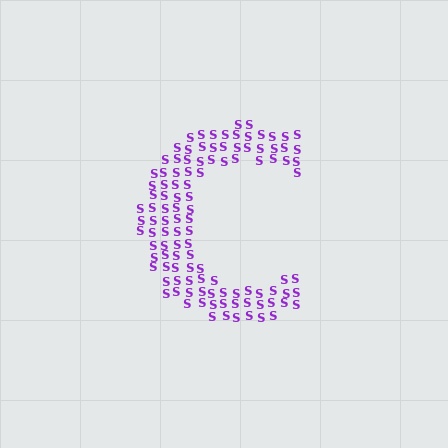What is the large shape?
The large shape is the letter C.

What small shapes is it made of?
It is made of small letter S's.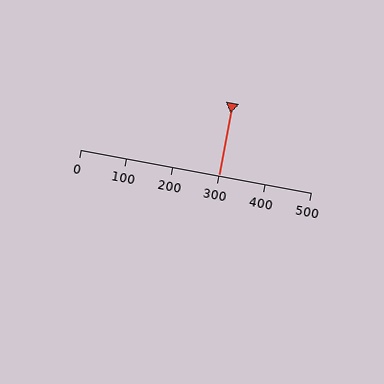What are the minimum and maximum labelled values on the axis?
The axis runs from 0 to 500.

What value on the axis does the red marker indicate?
The marker indicates approximately 300.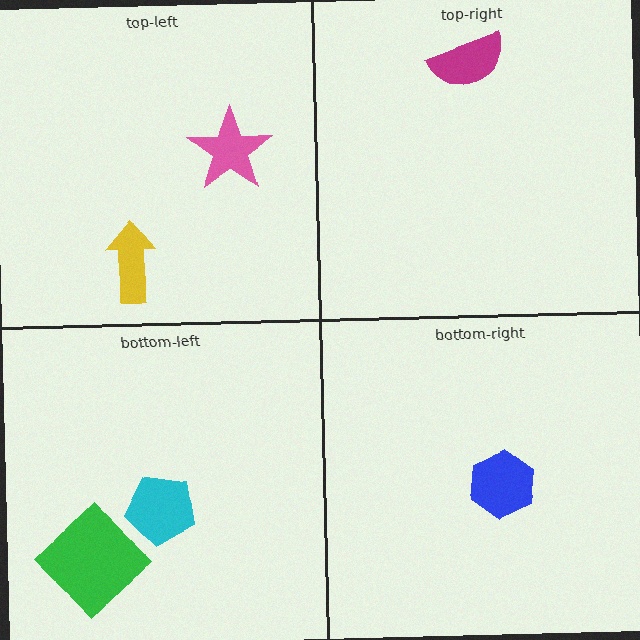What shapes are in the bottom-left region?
The cyan pentagon, the green diamond.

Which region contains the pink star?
The top-left region.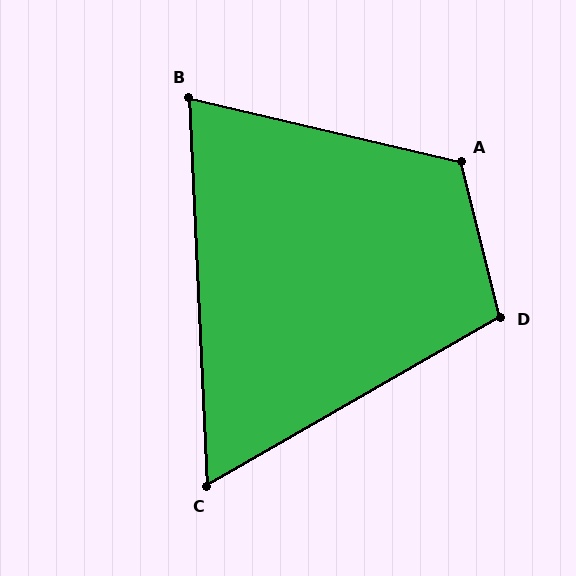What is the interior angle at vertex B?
Approximately 74 degrees (acute).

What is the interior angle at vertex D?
Approximately 106 degrees (obtuse).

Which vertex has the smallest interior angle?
C, at approximately 63 degrees.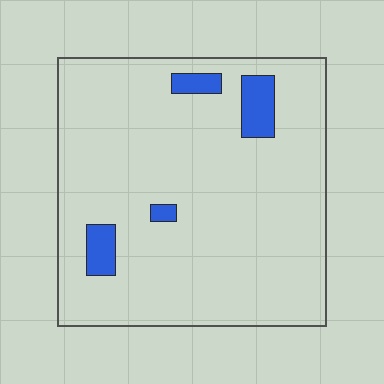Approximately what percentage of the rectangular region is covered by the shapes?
Approximately 5%.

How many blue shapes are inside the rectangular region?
4.